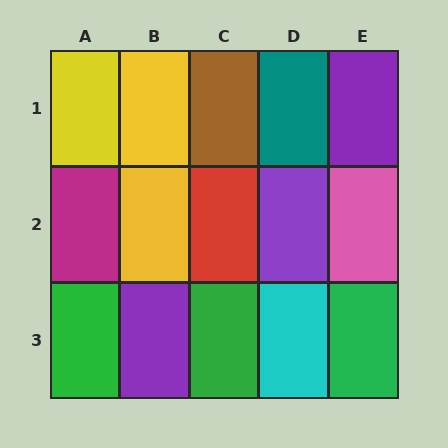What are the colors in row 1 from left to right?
Yellow, yellow, brown, teal, purple.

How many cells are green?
3 cells are green.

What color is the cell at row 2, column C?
Red.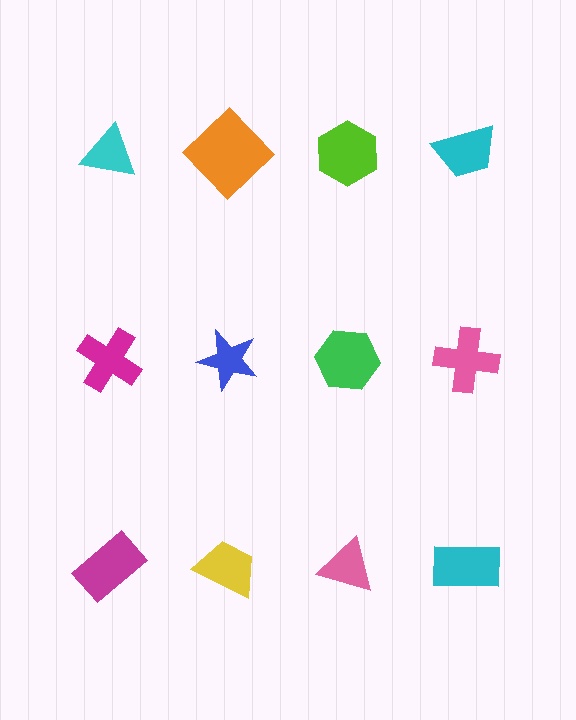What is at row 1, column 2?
An orange diamond.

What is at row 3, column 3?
A pink triangle.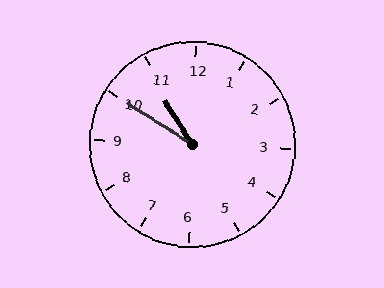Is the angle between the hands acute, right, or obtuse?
It is acute.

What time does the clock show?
10:50.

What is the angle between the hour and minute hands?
Approximately 25 degrees.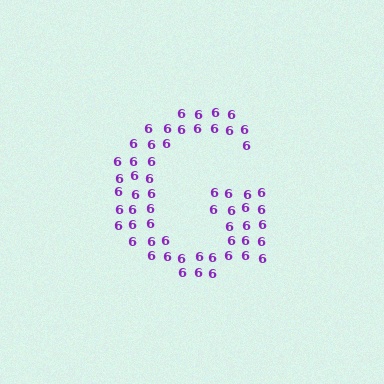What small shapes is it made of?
It is made of small digit 6's.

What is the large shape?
The large shape is the letter G.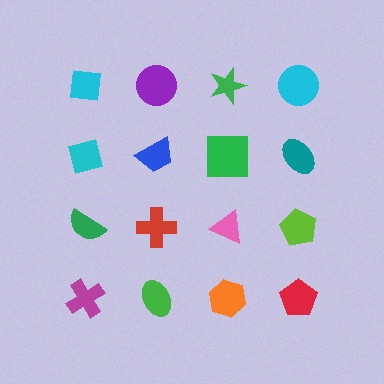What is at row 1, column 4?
A cyan circle.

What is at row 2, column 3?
A green square.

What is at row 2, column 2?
A blue trapezoid.